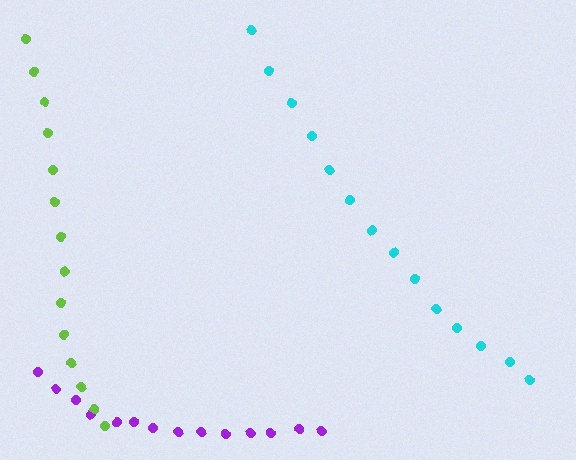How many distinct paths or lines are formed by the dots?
There are 3 distinct paths.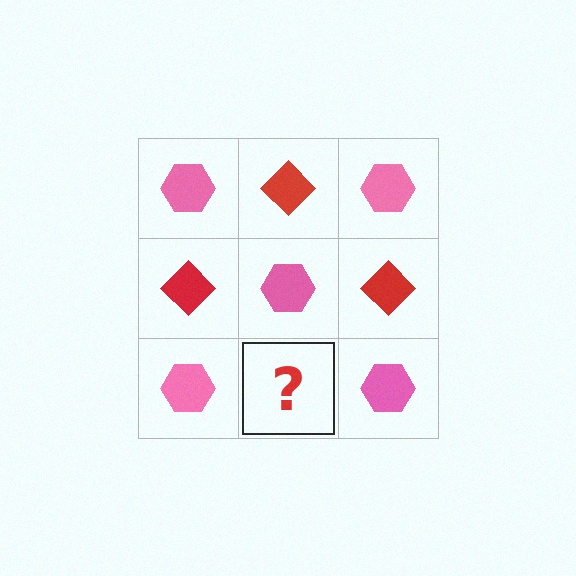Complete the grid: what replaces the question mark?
The question mark should be replaced with a red diamond.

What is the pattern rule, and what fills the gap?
The rule is that it alternates pink hexagon and red diamond in a checkerboard pattern. The gap should be filled with a red diamond.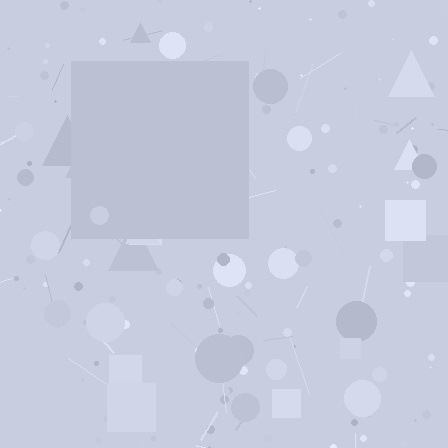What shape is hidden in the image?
A square is hidden in the image.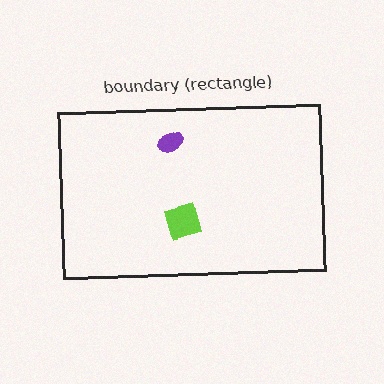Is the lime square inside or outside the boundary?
Inside.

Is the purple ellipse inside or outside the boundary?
Inside.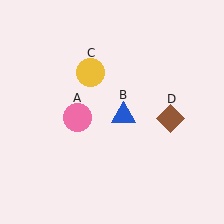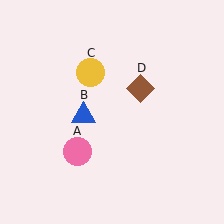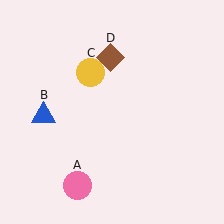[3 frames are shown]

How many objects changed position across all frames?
3 objects changed position: pink circle (object A), blue triangle (object B), brown diamond (object D).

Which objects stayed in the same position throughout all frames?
Yellow circle (object C) remained stationary.